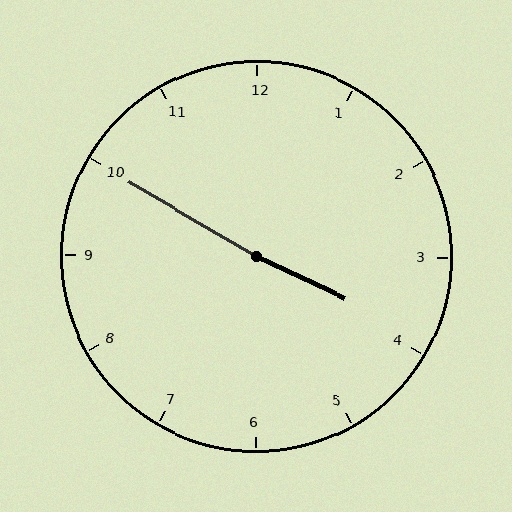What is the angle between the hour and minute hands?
Approximately 175 degrees.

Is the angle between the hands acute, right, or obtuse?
It is obtuse.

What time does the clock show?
3:50.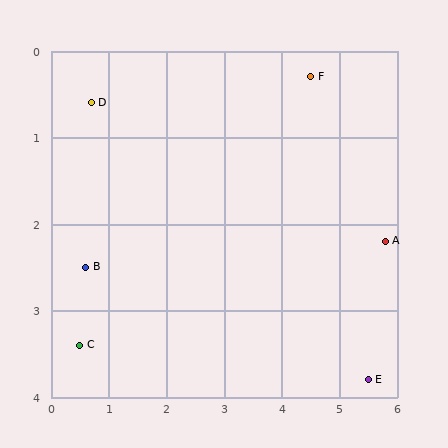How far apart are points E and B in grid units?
Points E and B are about 5.1 grid units apart.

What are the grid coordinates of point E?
Point E is at approximately (5.5, 3.8).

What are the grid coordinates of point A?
Point A is at approximately (5.8, 2.2).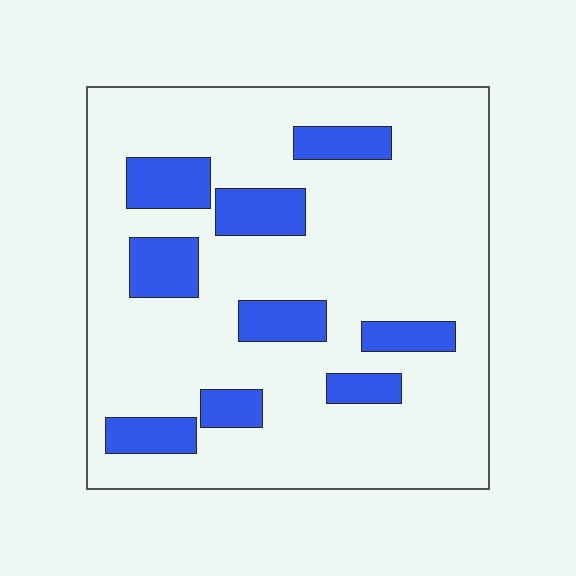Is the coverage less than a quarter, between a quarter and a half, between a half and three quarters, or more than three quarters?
Less than a quarter.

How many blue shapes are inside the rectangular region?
9.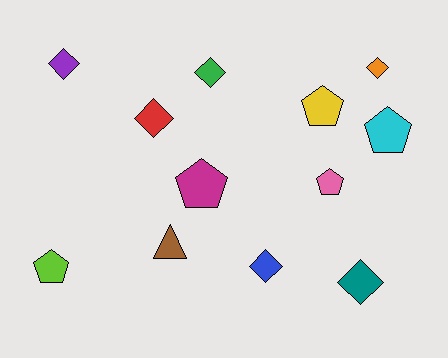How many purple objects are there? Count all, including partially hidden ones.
There is 1 purple object.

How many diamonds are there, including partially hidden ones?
There are 6 diamonds.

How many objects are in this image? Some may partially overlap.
There are 12 objects.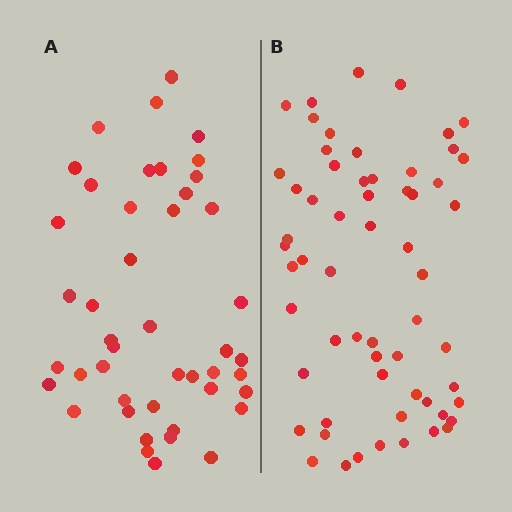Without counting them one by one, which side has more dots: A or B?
Region B (the right region) has more dots.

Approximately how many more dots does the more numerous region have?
Region B has approximately 15 more dots than region A.